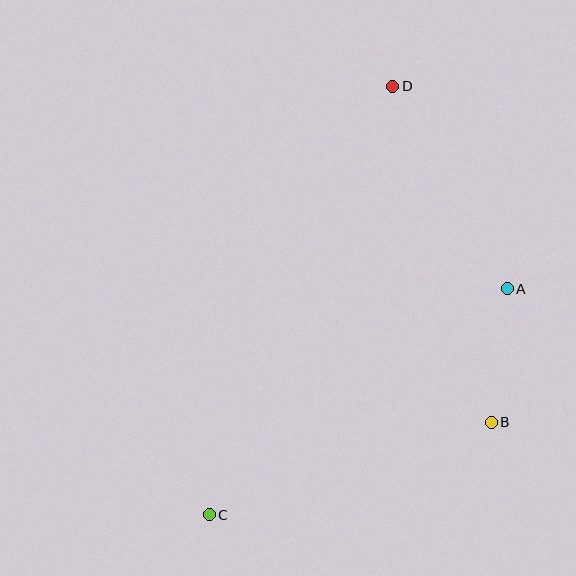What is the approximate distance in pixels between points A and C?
The distance between A and C is approximately 374 pixels.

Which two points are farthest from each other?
Points C and D are farthest from each other.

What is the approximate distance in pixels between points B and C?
The distance between B and C is approximately 297 pixels.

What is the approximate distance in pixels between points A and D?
The distance between A and D is approximately 232 pixels.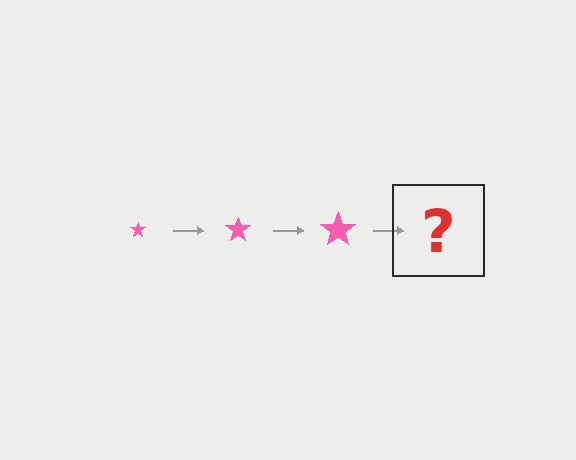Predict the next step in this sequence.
The next step is a pink star, larger than the previous one.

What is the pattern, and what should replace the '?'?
The pattern is that the star gets progressively larger each step. The '?' should be a pink star, larger than the previous one.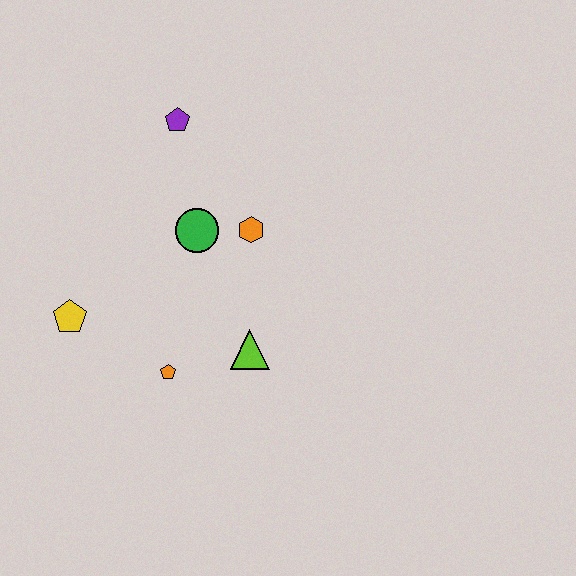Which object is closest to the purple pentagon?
The green circle is closest to the purple pentagon.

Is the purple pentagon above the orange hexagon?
Yes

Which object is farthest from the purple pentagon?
The orange pentagon is farthest from the purple pentagon.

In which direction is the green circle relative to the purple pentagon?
The green circle is below the purple pentagon.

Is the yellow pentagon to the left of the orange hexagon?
Yes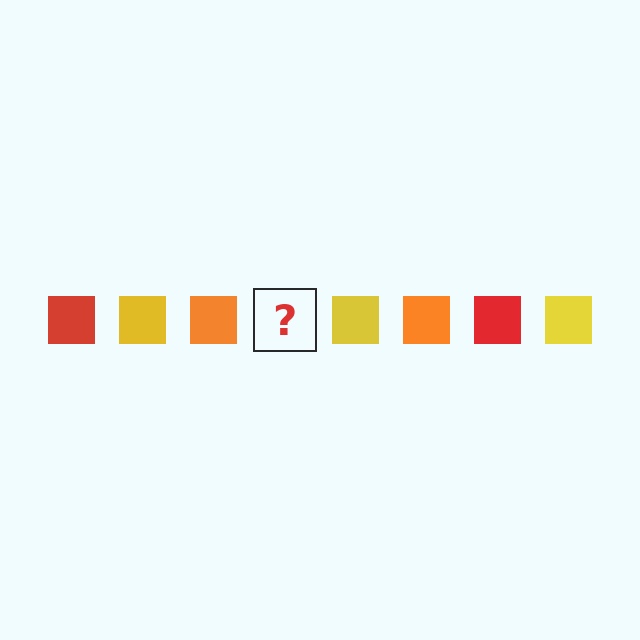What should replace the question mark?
The question mark should be replaced with a red square.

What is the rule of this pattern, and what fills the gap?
The rule is that the pattern cycles through red, yellow, orange squares. The gap should be filled with a red square.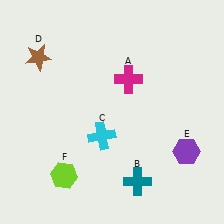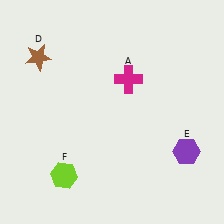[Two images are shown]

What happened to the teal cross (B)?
The teal cross (B) was removed in Image 2. It was in the bottom-right area of Image 1.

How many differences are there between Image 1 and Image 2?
There are 2 differences between the two images.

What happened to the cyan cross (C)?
The cyan cross (C) was removed in Image 2. It was in the bottom-left area of Image 1.